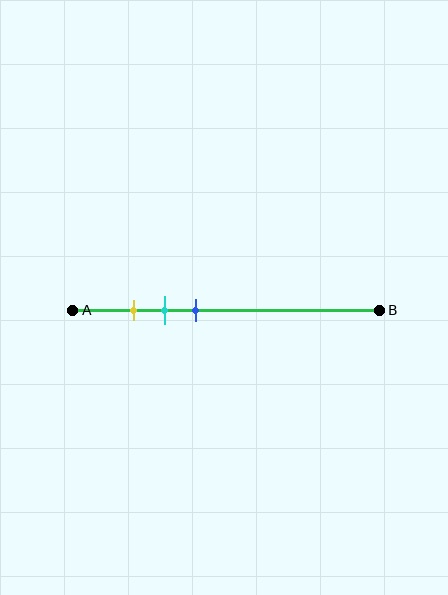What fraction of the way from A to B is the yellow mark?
The yellow mark is approximately 20% (0.2) of the way from A to B.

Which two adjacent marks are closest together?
The yellow and cyan marks are the closest adjacent pair.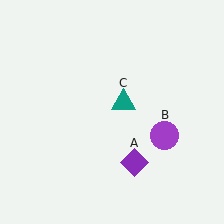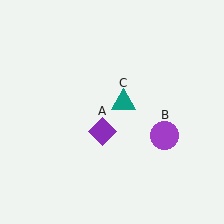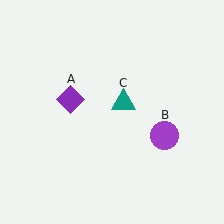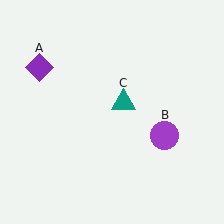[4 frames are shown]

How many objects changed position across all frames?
1 object changed position: purple diamond (object A).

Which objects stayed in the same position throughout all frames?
Purple circle (object B) and teal triangle (object C) remained stationary.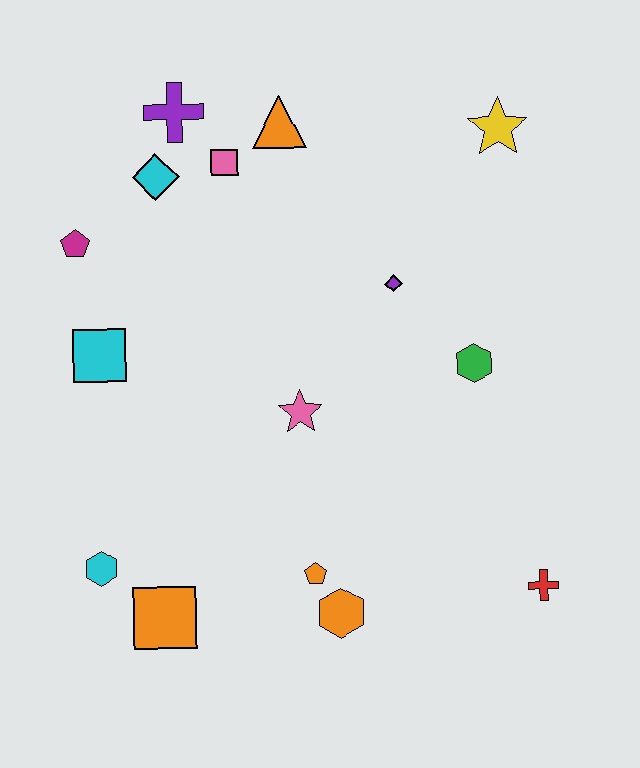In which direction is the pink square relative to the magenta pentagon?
The pink square is to the right of the magenta pentagon.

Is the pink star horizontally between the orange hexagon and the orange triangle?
Yes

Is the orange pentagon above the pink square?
No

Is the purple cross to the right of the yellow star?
No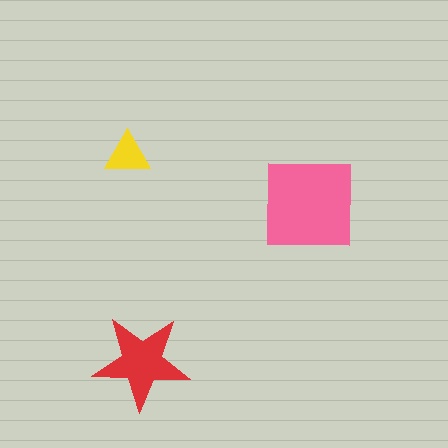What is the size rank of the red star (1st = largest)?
2nd.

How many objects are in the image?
There are 3 objects in the image.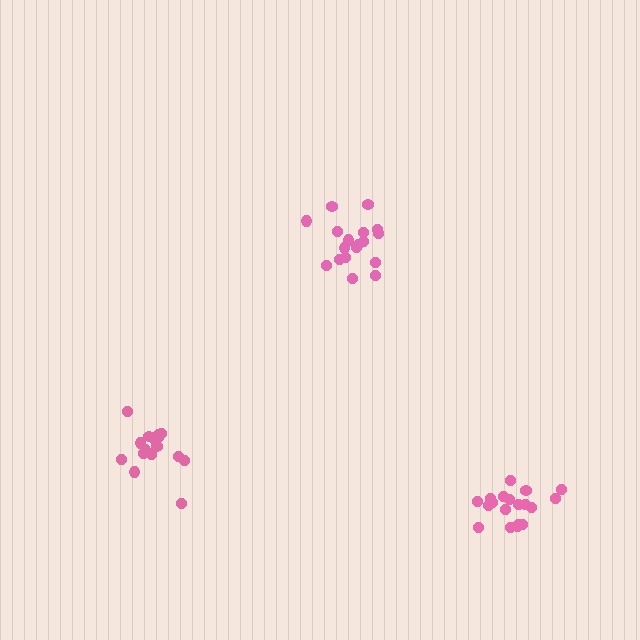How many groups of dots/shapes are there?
There are 3 groups.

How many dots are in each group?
Group 1: 16 dots, Group 2: 18 dots, Group 3: 19 dots (53 total).